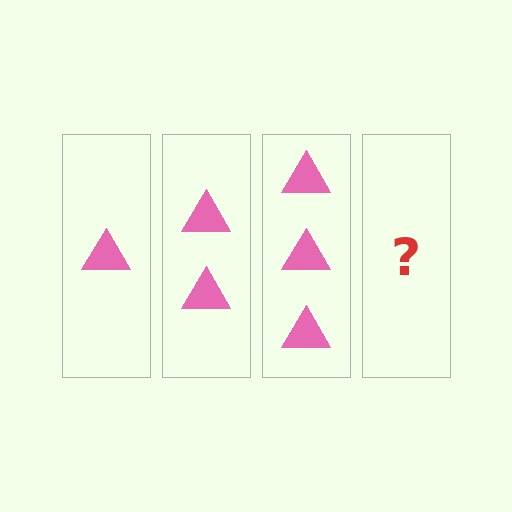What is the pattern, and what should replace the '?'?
The pattern is that each step adds one more triangle. The '?' should be 4 triangles.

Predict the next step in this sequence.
The next step is 4 triangles.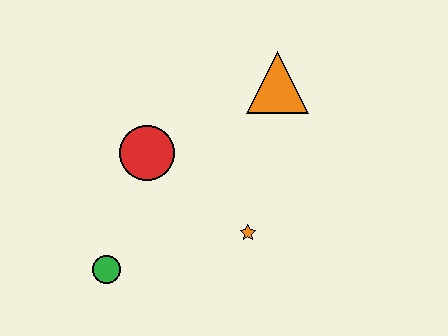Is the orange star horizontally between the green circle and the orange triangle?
Yes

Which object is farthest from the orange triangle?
The green circle is farthest from the orange triangle.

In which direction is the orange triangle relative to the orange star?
The orange triangle is above the orange star.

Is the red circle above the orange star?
Yes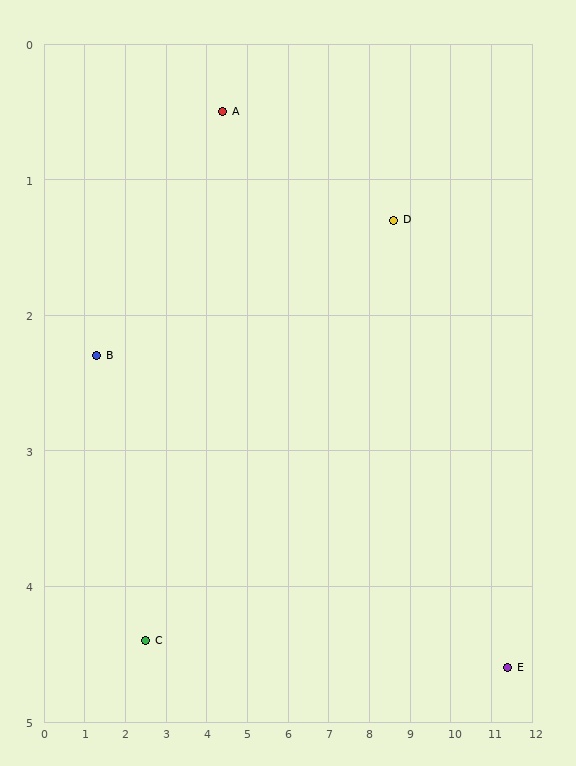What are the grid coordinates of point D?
Point D is at approximately (8.6, 1.3).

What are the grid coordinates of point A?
Point A is at approximately (4.4, 0.5).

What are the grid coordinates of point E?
Point E is at approximately (11.4, 4.6).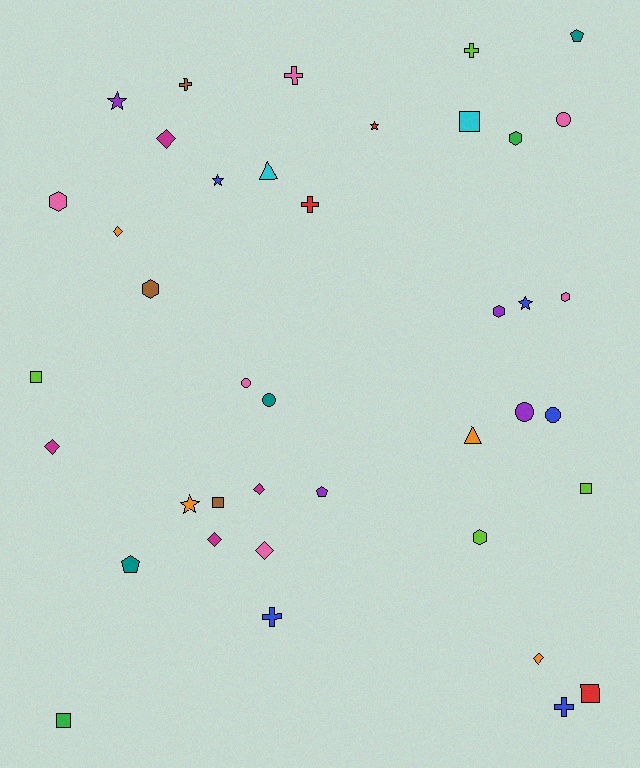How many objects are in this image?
There are 40 objects.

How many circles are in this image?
There are 5 circles.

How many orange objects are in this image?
There are 4 orange objects.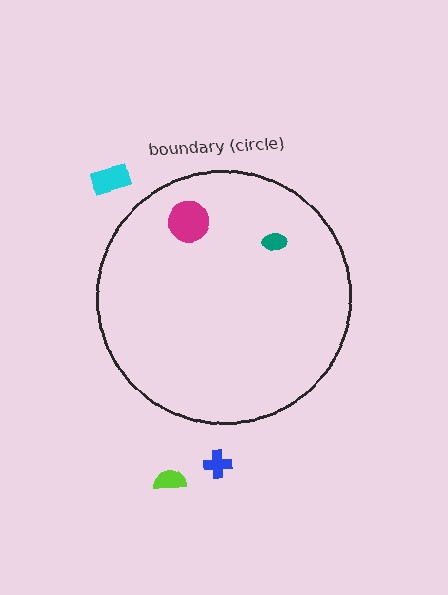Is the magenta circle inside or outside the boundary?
Inside.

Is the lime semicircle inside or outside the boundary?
Outside.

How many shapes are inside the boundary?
2 inside, 3 outside.